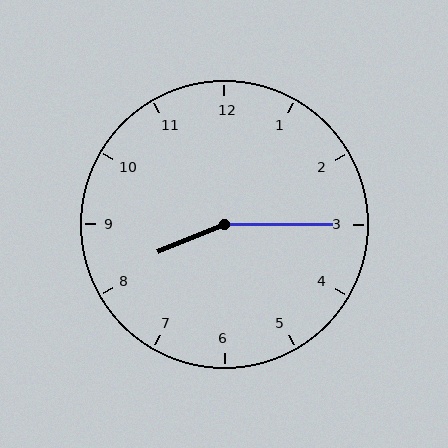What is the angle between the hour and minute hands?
Approximately 158 degrees.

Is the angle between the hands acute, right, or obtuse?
It is obtuse.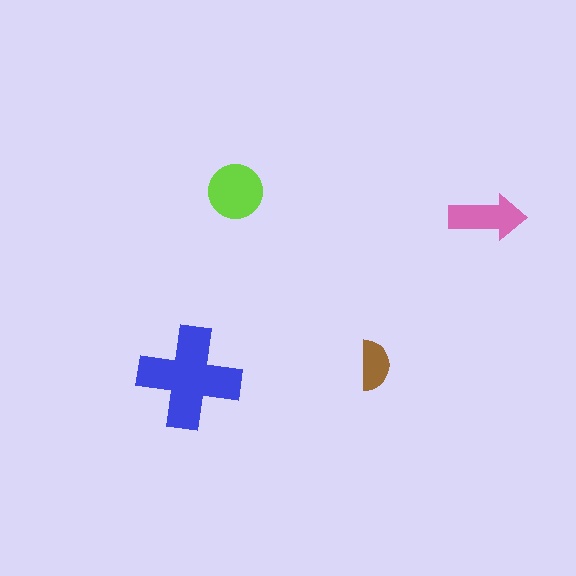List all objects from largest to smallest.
The blue cross, the lime circle, the pink arrow, the brown semicircle.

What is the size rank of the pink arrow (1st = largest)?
3rd.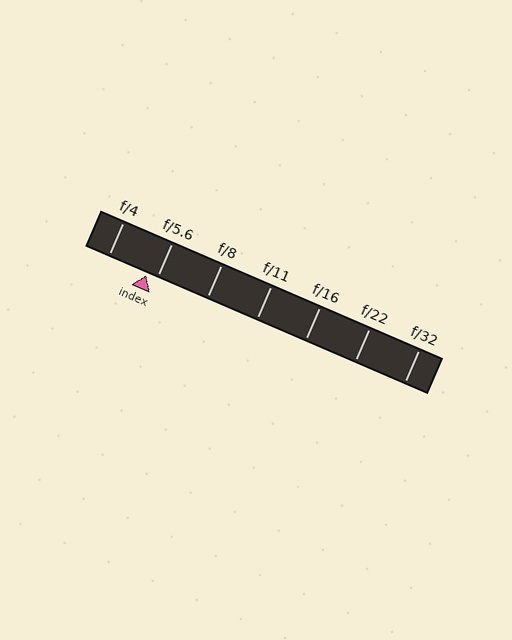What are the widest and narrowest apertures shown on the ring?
The widest aperture shown is f/4 and the narrowest is f/32.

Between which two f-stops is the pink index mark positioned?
The index mark is between f/4 and f/5.6.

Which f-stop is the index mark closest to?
The index mark is closest to f/5.6.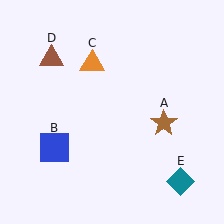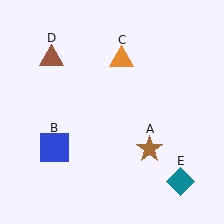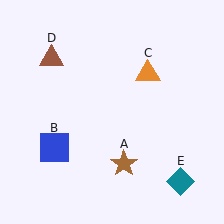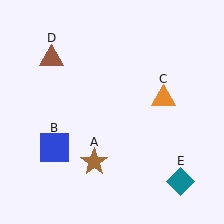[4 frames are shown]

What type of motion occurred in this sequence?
The brown star (object A), orange triangle (object C) rotated clockwise around the center of the scene.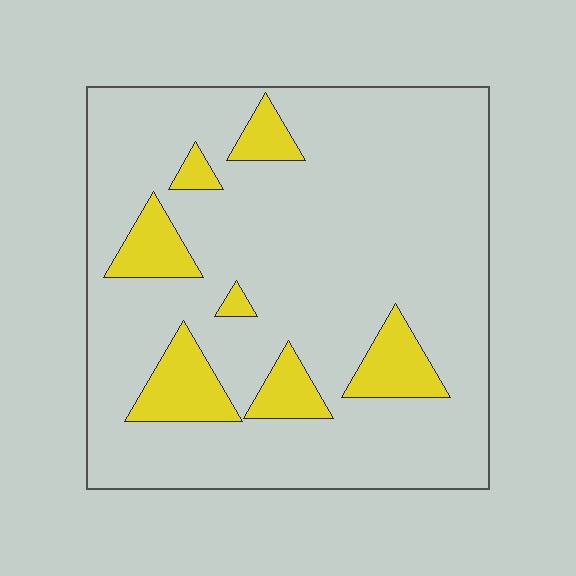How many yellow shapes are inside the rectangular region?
7.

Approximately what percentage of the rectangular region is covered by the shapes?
Approximately 15%.